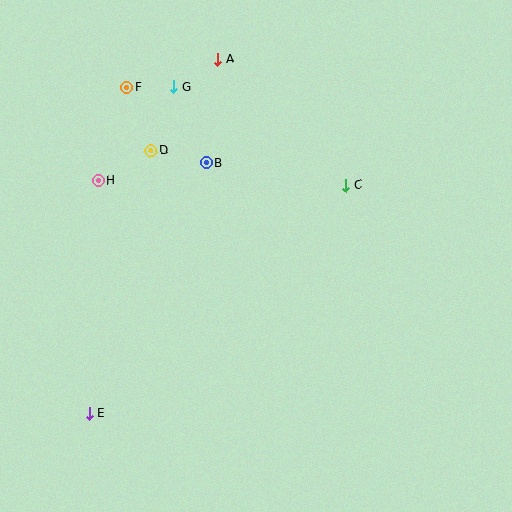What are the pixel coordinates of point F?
Point F is at (127, 87).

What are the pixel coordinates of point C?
Point C is at (346, 185).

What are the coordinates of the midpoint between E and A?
The midpoint between E and A is at (153, 236).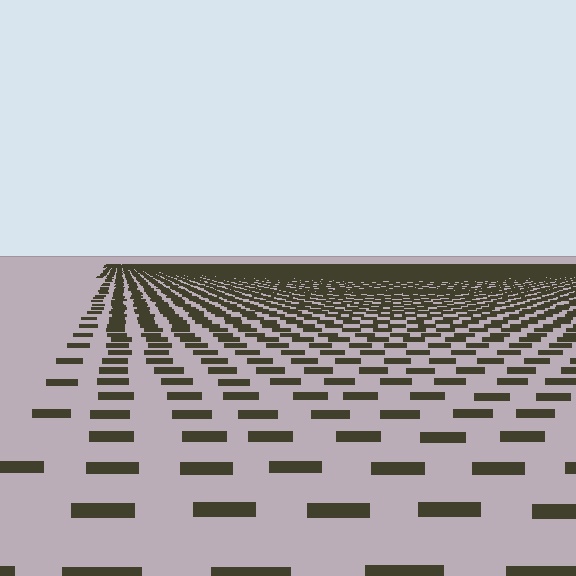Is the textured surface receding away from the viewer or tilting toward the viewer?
The surface is receding away from the viewer. Texture elements get smaller and denser toward the top.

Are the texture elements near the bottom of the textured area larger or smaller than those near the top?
Larger. Near the bottom, elements are closer to the viewer and appear at a bigger on-screen size.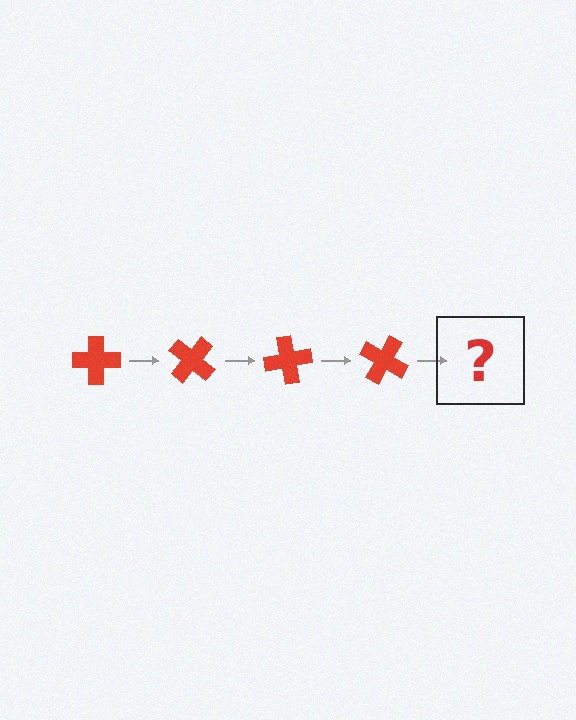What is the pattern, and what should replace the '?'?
The pattern is that the cross rotates 40 degrees each step. The '?' should be a red cross rotated 160 degrees.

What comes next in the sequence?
The next element should be a red cross rotated 160 degrees.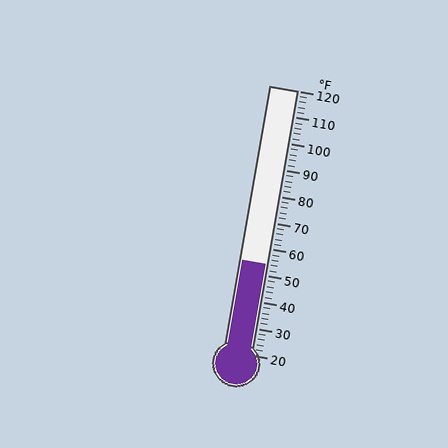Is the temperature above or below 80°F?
The temperature is below 80°F.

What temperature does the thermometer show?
The thermometer shows approximately 54°F.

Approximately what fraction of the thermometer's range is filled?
The thermometer is filled to approximately 35% of its range.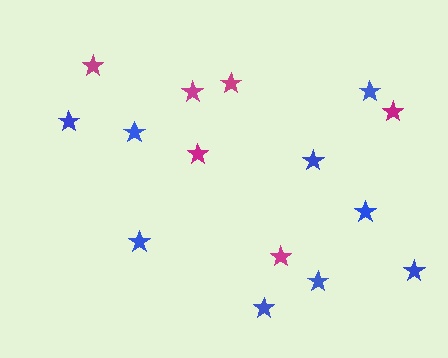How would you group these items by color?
There are 2 groups: one group of magenta stars (6) and one group of blue stars (9).